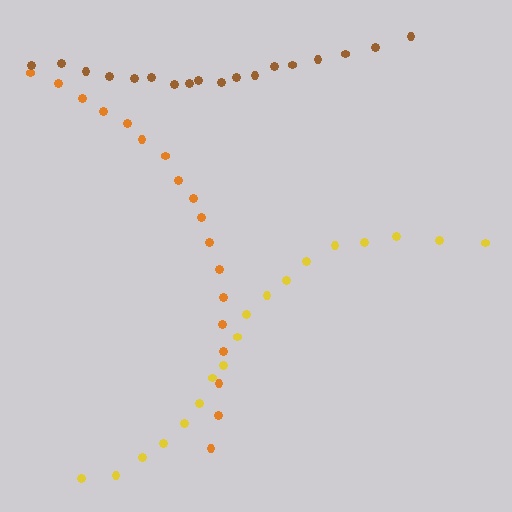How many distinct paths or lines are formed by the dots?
There are 3 distinct paths.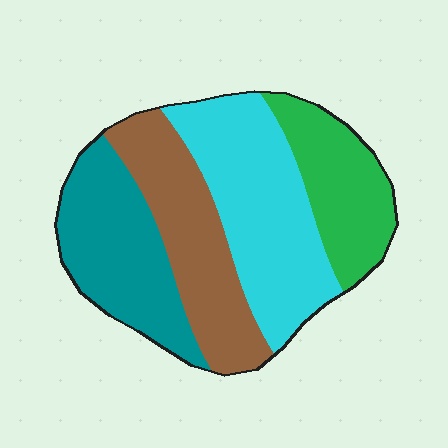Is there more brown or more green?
Brown.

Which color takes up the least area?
Green, at roughly 20%.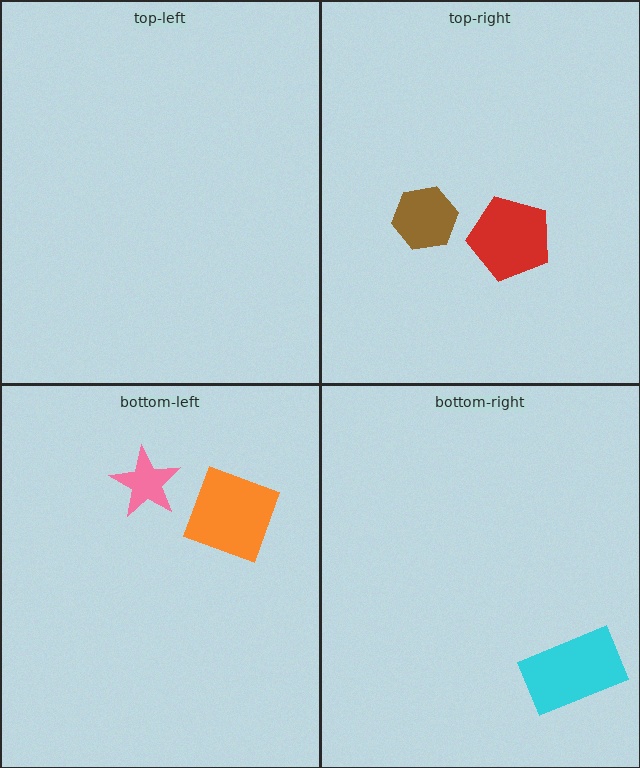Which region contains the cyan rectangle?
The bottom-right region.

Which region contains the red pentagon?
The top-right region.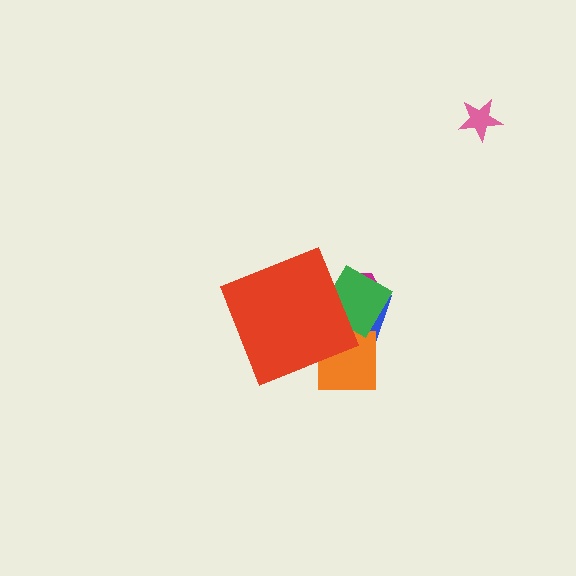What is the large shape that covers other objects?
A red diamond.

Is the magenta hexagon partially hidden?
Yes, the magenta hexagon is partially hidden behind the red diamond.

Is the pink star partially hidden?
No, the pink star is fully visible.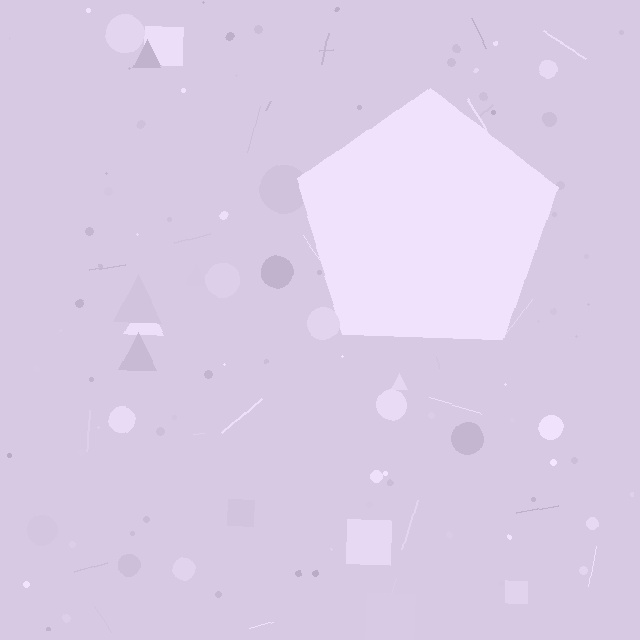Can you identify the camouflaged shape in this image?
The camouflaged shape is a pentagon.